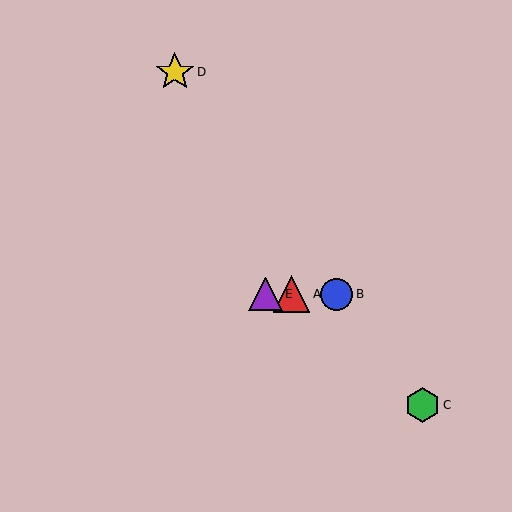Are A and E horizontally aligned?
Yes, both are at y≈294.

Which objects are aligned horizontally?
Objects A, B, E are aligned horizontally.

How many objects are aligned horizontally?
3 objects (A, B, E) are aligned horizontally.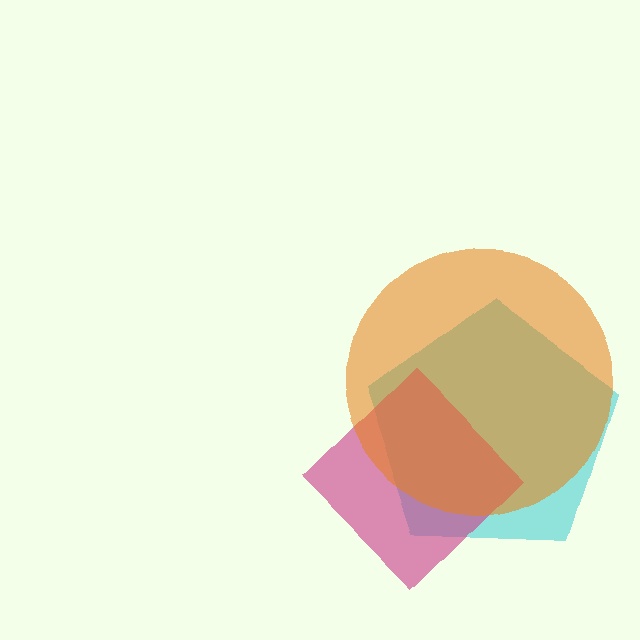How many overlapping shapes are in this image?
There are 3 overlapping shapes in the image.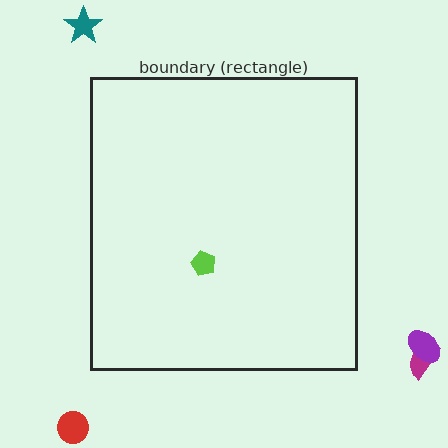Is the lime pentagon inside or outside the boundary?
Inside.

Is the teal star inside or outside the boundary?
Outside.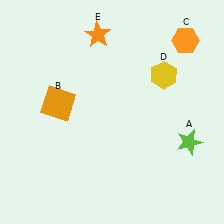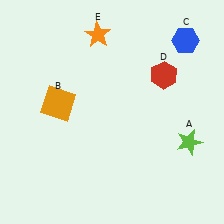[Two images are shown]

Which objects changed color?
C changed from orange to blue. D changed from yellow to red.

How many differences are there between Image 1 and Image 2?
There are 2 differences between the two images.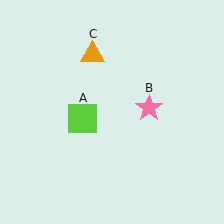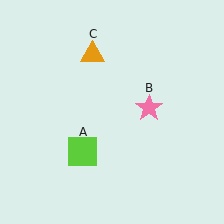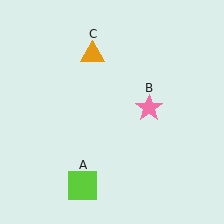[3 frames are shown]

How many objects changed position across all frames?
1 object changed position: lime square (object A).